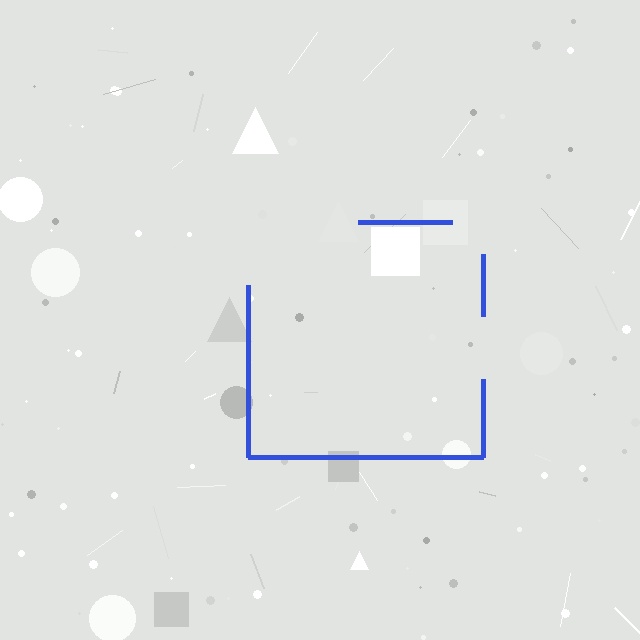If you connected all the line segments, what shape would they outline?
They would outline a square.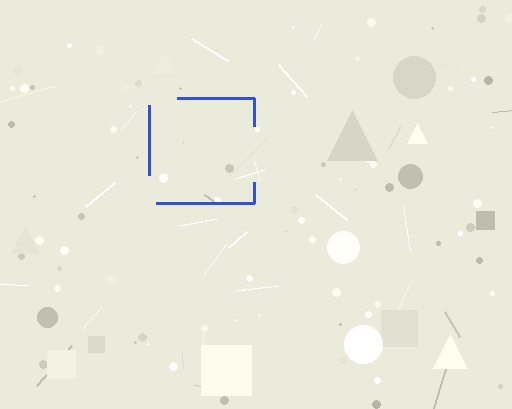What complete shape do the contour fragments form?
The contour fragments form a square.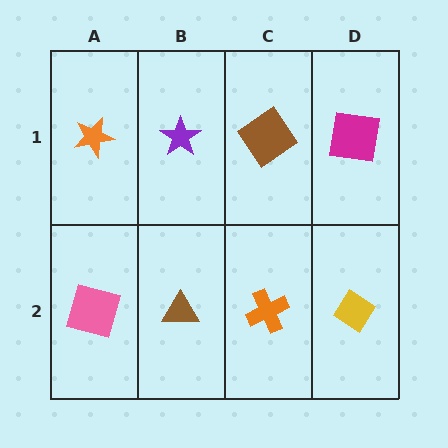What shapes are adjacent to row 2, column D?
A magenta square (row 1, column D), an orange cross (row 2, column C).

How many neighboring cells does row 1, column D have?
2.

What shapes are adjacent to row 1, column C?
An orange cross (row 2, column C), a purple star (row 1, column B), a magenta square (row 1, column D).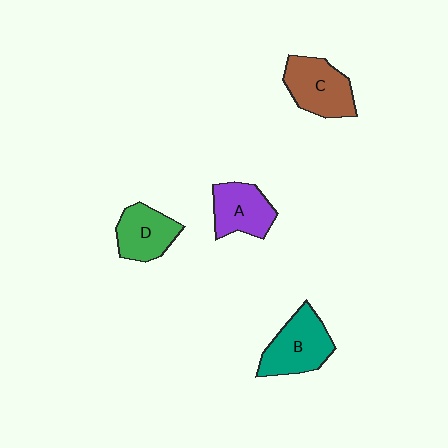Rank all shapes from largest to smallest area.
From largest to smallest: B (teal), C (brown), A (purple), D (green).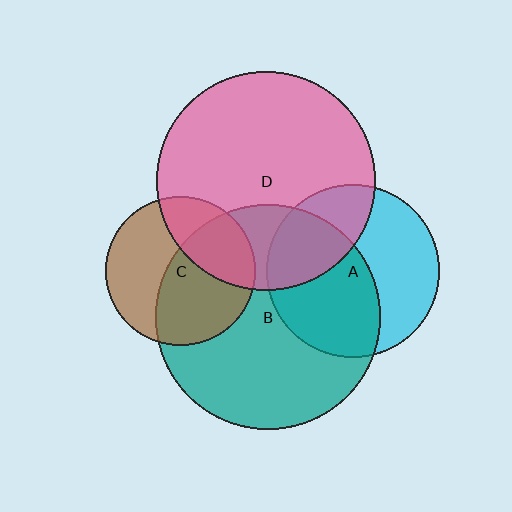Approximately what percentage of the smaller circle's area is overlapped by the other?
Approximately 55%.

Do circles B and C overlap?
Yes.